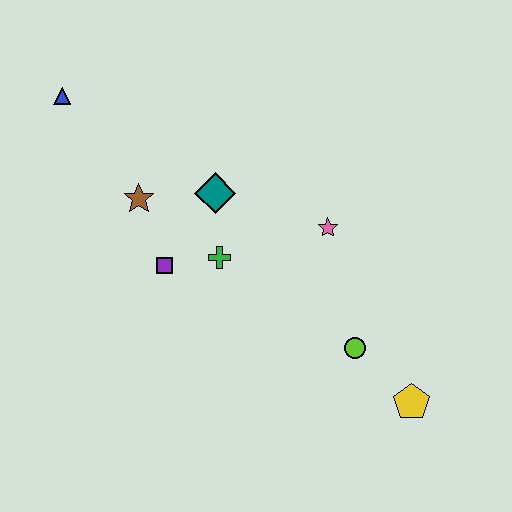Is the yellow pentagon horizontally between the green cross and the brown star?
No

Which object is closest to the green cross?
The purple square is closest to the green cross.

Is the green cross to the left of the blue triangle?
No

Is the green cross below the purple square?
No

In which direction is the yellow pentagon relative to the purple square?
The yellow pentagon is to the right of the purple square.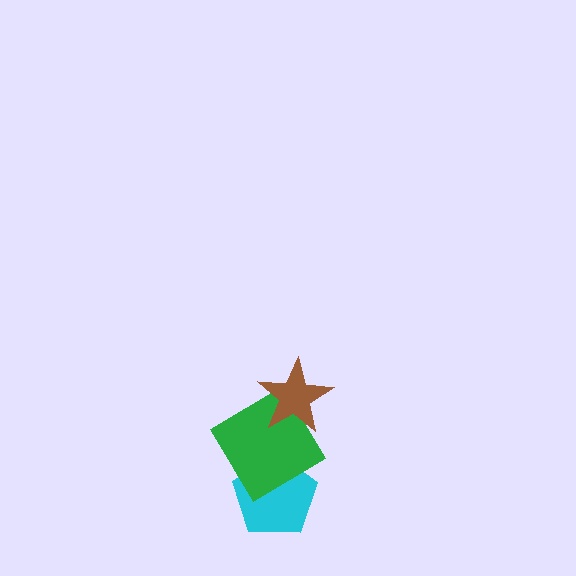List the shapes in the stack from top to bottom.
From top to bottom: the brown star, the green diamond, the cyan pentagon.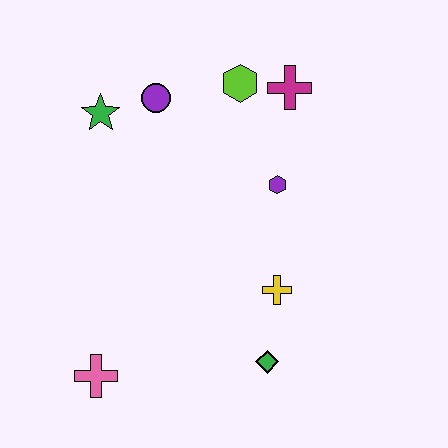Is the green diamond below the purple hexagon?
Yes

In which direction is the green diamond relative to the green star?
The green diamond is below the green star.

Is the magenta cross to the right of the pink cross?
Yes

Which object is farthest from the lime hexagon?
The pink cross is farthest from the lime hexagon.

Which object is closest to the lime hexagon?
The magenta cross is closest to the lime hexagon.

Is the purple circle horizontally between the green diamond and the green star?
Yes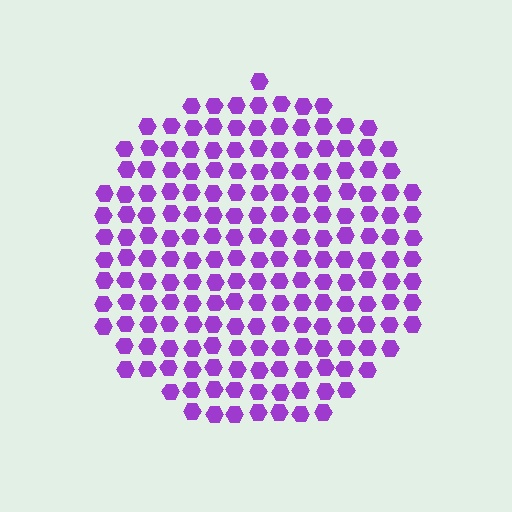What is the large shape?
The large shape is a circle.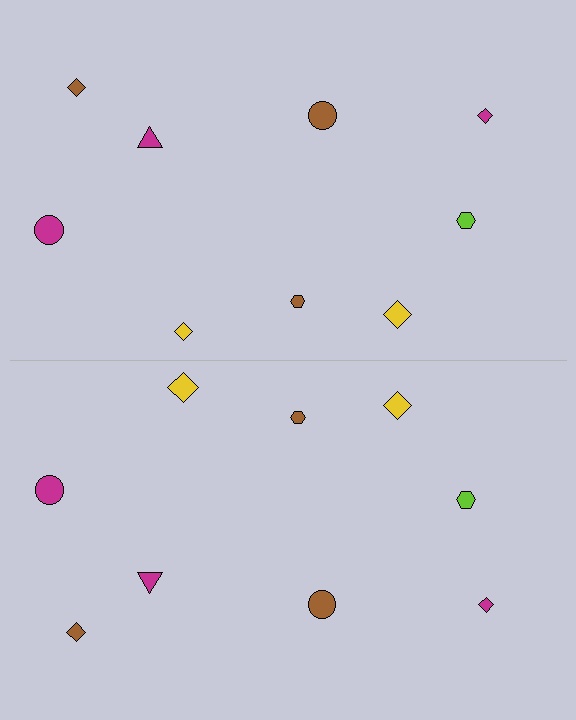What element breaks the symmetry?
The yellow diamond on the bottom side has a different size than its mirror counterpart.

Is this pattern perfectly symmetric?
No, the pattern is not perfectly symmetric. The yellow diamond on the bottom side has a different size than its mirror counterpart.